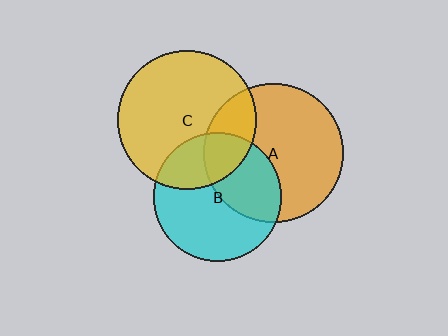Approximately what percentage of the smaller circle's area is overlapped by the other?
Approximately 40%.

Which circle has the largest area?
Circle A (orange).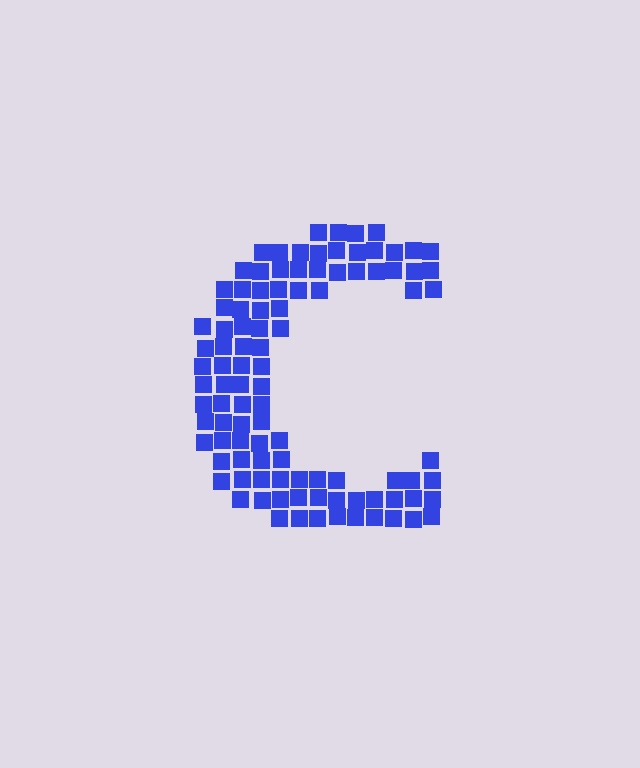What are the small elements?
The small elements are squares.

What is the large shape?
The large shape is the letter C.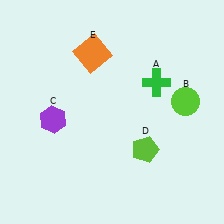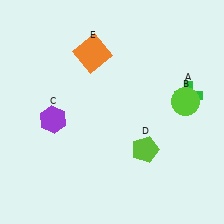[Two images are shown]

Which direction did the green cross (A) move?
The green cross (A) moved right.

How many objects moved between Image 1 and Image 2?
1 object moved between the two images.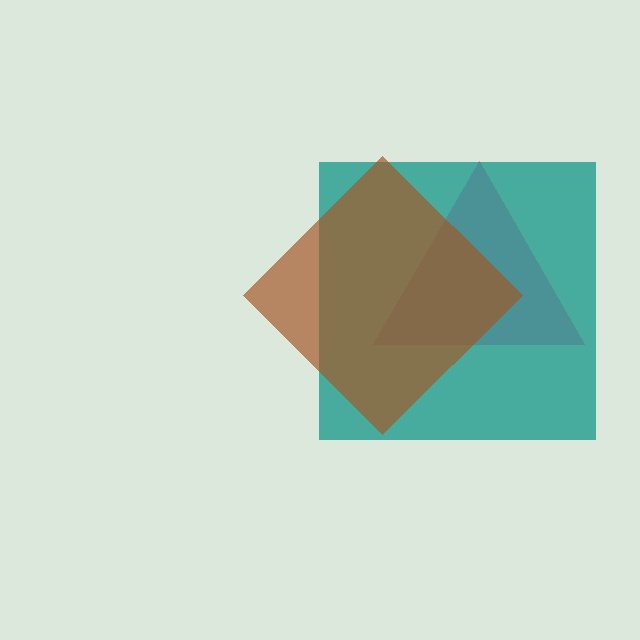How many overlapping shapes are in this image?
There are 3 overlapping shapes in the image.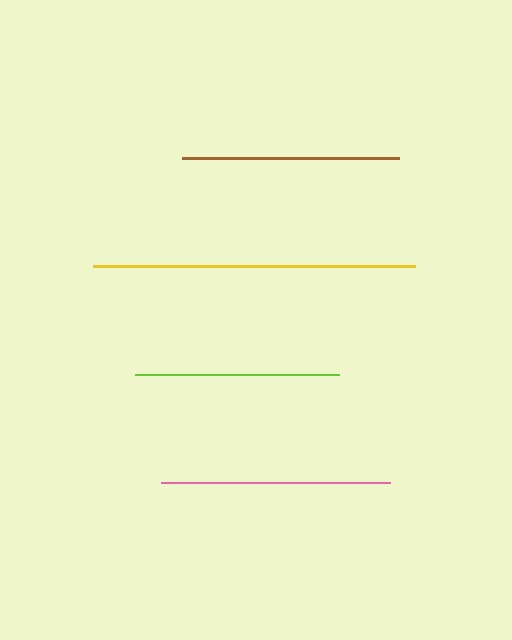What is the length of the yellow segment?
The yellow segment is approximately 321 pixels long.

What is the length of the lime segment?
The lime segment is approximately 204 pixels long.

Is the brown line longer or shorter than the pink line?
The pink line is longer than the brown line.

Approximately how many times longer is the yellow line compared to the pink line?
The yellow line is approximately 1.4 times the length of the pink line.